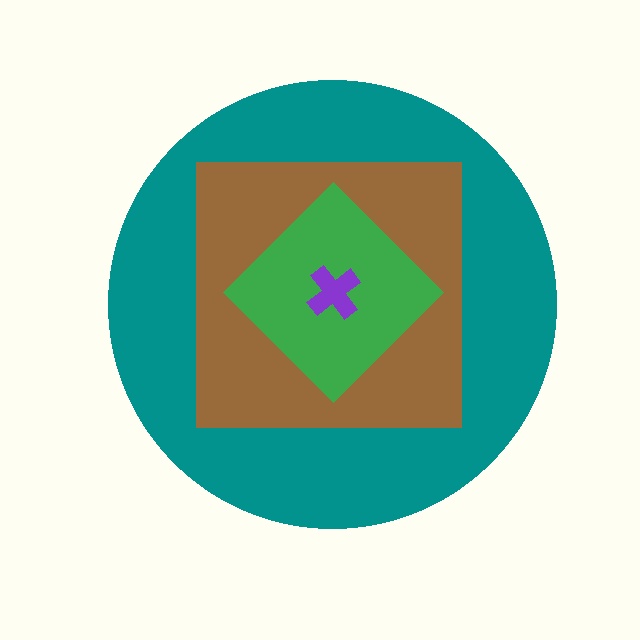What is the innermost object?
The purple cross.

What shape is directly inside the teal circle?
The brown square.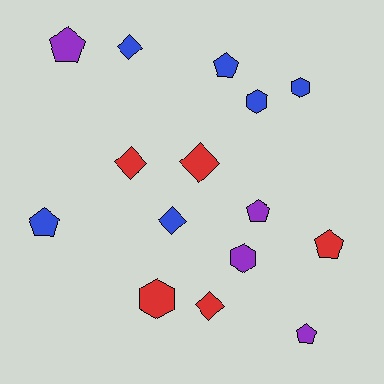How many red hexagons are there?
There is 1 red hexagon.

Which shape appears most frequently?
Pentagon, with 6 objects.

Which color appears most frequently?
Blue, with 6 objects.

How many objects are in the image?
There are 15 objects.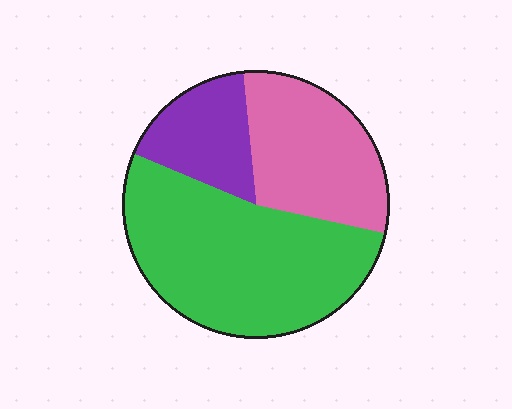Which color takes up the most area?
Green, at roughly 55%.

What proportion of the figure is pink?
Pink covers about 30% of the figure.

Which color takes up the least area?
Purple, at roughly 15%.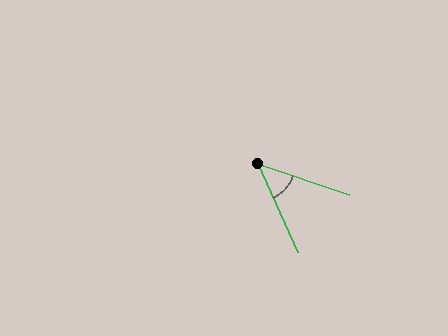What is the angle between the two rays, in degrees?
Approximately 47 degrees.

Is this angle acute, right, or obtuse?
It is acute.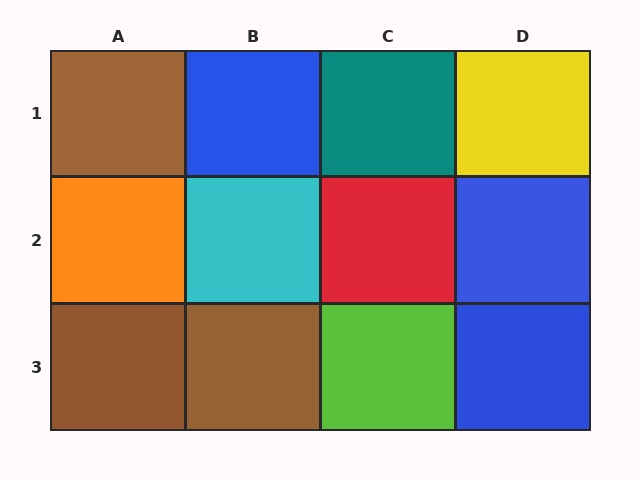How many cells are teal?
1 cell is teal.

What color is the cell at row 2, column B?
Cyan.